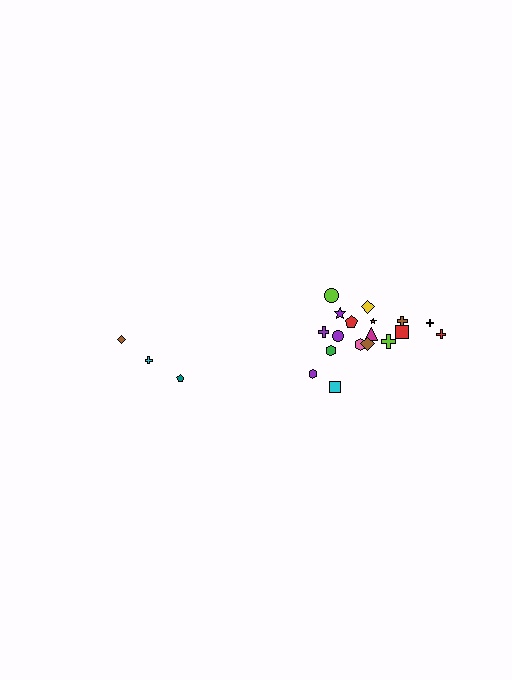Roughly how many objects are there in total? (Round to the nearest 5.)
Roughly 20 objects in total.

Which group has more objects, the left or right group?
The right group.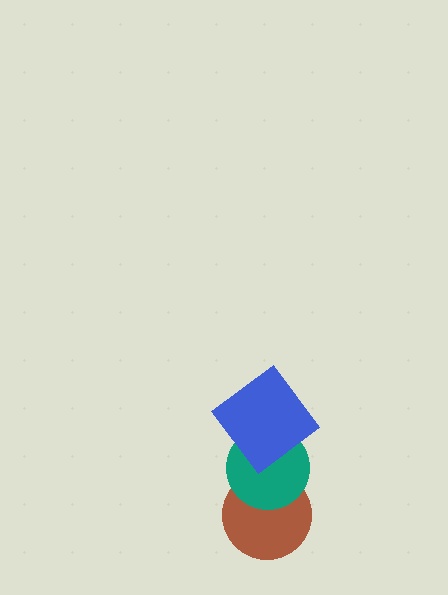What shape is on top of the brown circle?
The teal circle is on top of the brown circle.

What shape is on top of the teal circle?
The blue diamond is on top of the teal circle.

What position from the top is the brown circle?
The brown circle is 3rd from the top.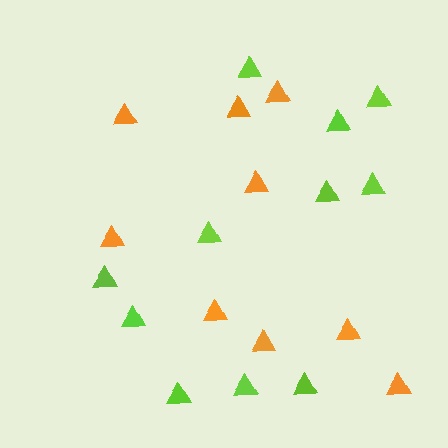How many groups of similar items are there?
There are 2 groups: one group of orange triangles (9) and one group of lime triangles (11).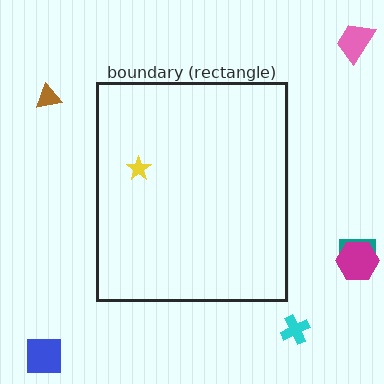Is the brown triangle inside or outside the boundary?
Outside.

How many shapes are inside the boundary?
1 inside, 6 outside.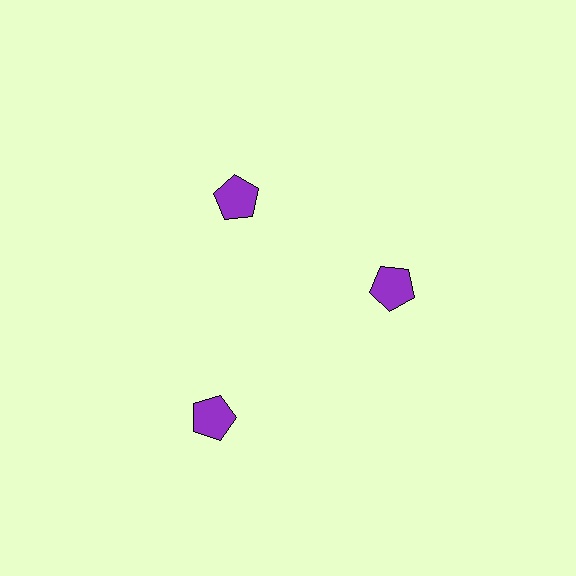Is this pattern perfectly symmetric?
No. The 3 purple pentagons are arranged in a ring, but one element near the 7 o'clock position is pushed outward from the center, breaking the 3-fold rotational symmetry.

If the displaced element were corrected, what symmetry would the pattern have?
It would have 3-fold rotational symmetry — the pattern would map onto itself every 120 degrees.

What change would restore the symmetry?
The symmetry would be restored by moving it inward, back onto the ring so that all 3 pentagons sit at equal angles and equal distance from the center.